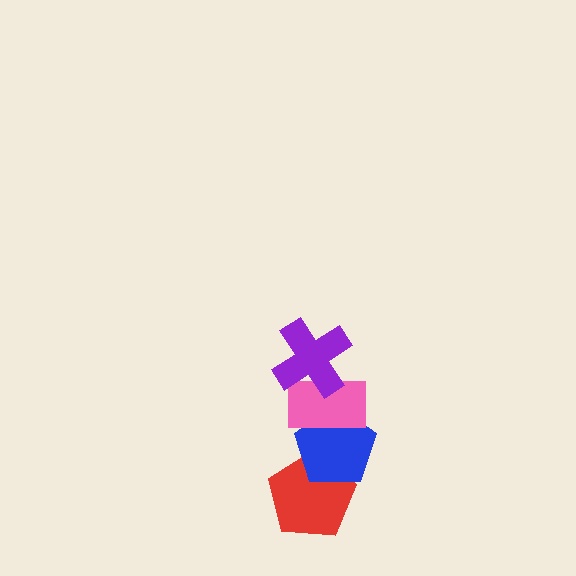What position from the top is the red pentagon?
The red pentagon is 4th from the top.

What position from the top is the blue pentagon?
The blue pentagon is 3rd from the top.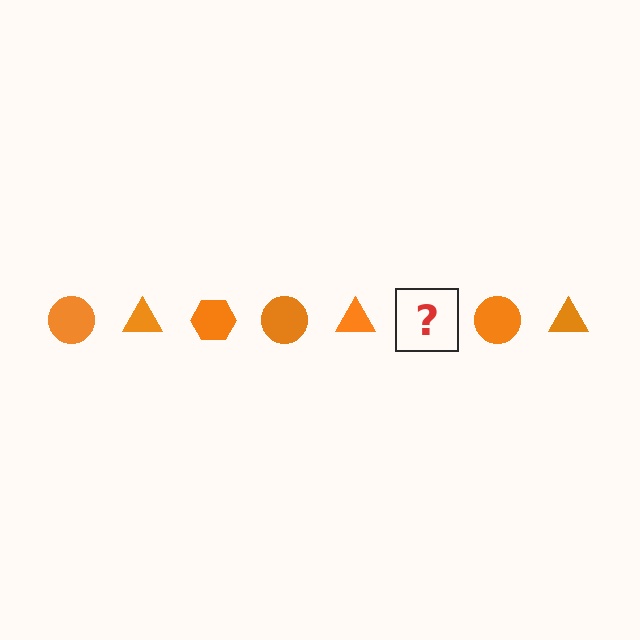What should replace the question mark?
The question mark should be replaced with an orange hexagon.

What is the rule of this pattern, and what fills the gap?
The rule is that the pattern cycles through circle, triangle, hexagon shapes in orange. The gap should be filled with an orange hexagon.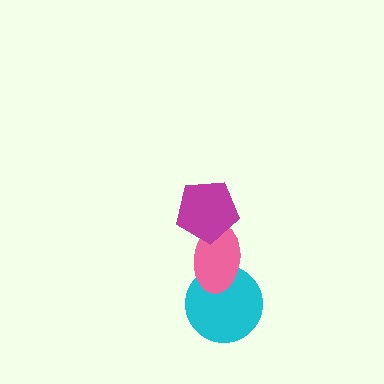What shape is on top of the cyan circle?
The pink ellipse is on top of the cyan circle.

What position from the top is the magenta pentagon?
The magenta pentagon is 1st from the top.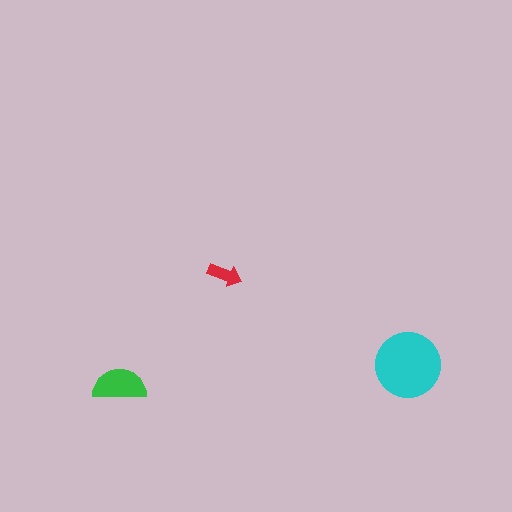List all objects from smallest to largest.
The red arrow, the green semicircle, the cyan circle.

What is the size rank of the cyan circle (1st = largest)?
1st.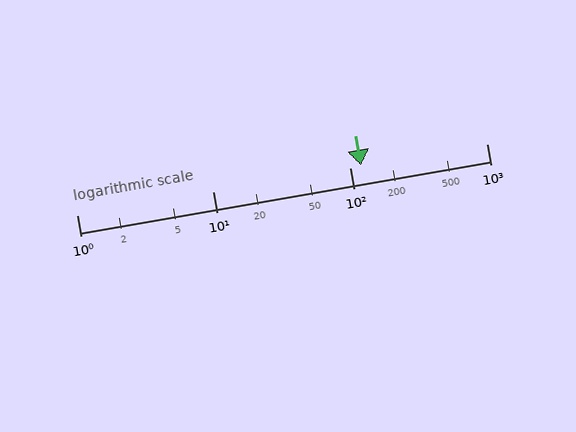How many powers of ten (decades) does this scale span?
The scale spans 3 decades, from 1 to 1000.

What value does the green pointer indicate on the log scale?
The pointer indicates approximately 120.